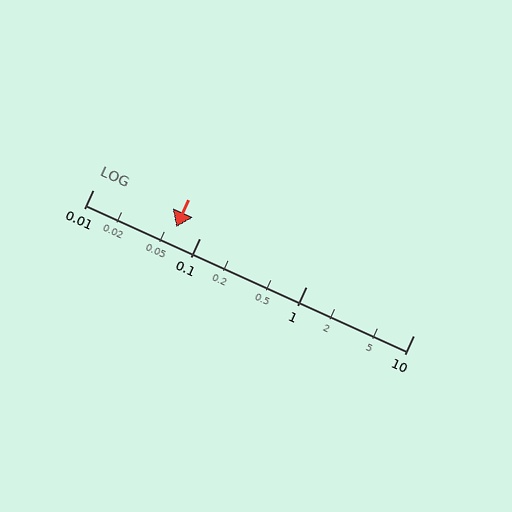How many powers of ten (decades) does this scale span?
The scale spans 3 decades, from 0.01 to 10.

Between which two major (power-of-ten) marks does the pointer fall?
The pointer is between 0.01 and 0.1.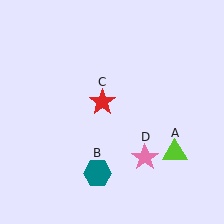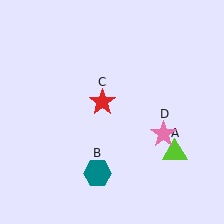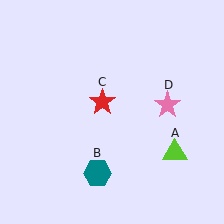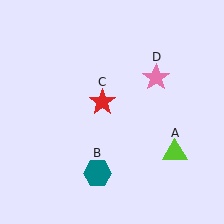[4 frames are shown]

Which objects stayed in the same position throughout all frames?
Lime triangle (object A) and teal hexagon (object B) and red star (object C) remained stationary.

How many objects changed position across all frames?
1 object changed position: pink star (object D).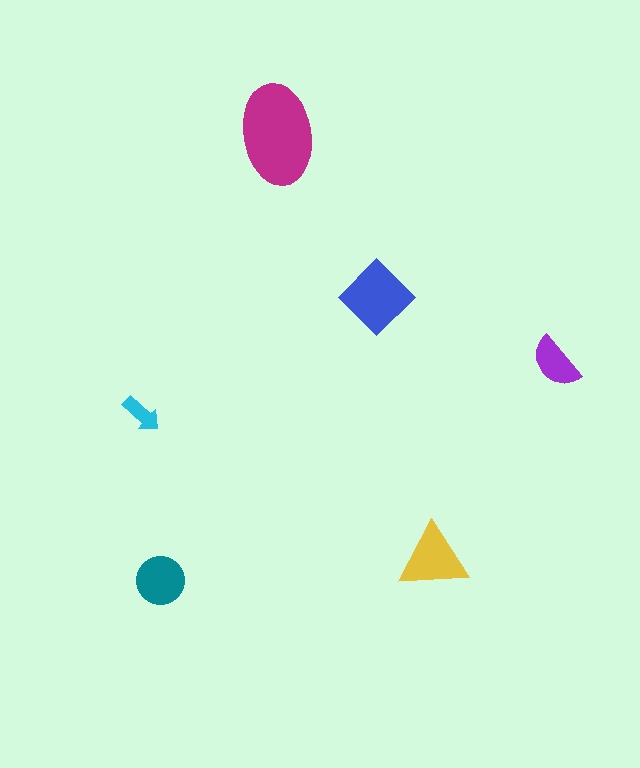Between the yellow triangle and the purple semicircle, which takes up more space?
The yellow triangle.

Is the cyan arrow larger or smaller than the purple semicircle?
Smaller.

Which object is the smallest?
The cyan arrow.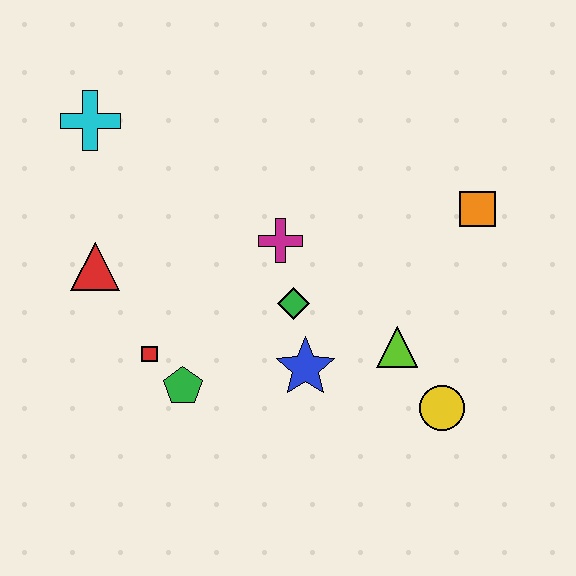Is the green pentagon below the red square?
Yes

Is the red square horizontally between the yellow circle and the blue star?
No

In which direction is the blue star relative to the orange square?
The blue star is to the left of the orange square.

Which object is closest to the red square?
The green pentagon is closest to the red square.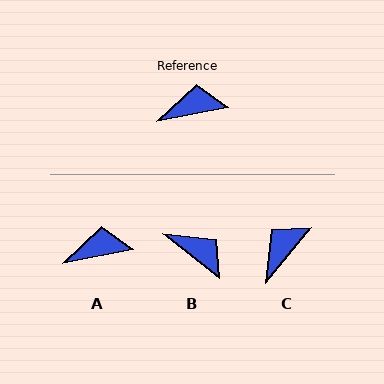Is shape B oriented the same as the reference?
No, it is off by about 50 degrees.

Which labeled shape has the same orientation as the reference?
A.